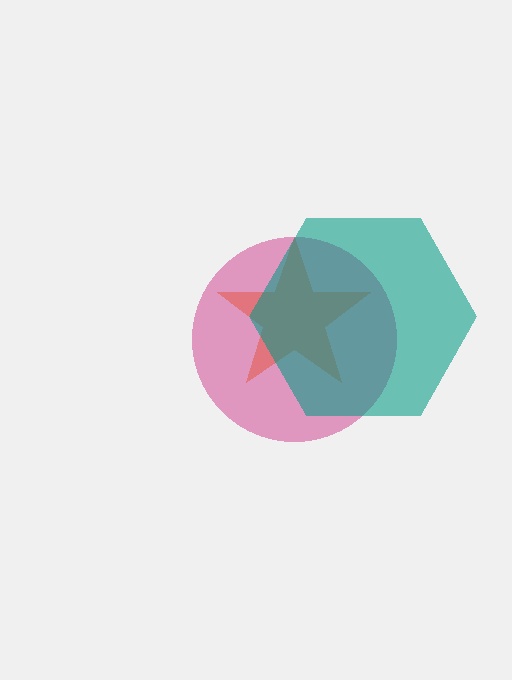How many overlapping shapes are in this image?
There are 3 overlapping shapes in the image.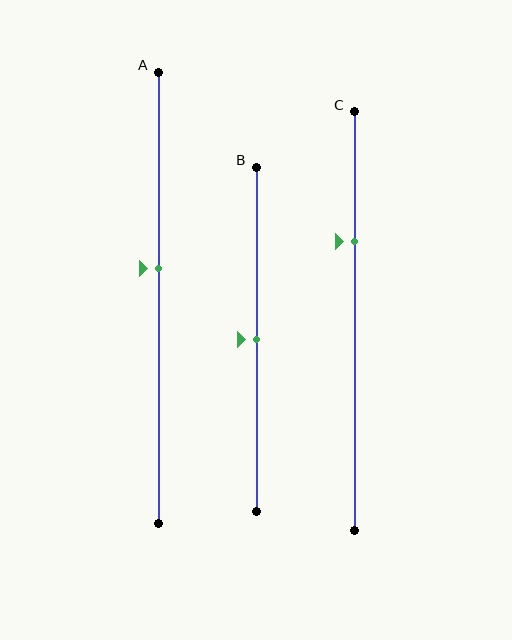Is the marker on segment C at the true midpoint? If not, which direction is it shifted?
No, the marker on segment C is shifted upward by about 19% of the segment length.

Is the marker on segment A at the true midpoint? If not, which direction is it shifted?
No, the marker on segment A is shifted upward by about 6% of the segment length.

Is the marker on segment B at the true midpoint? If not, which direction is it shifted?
Yes, the marker on segment B is at the true midpoint.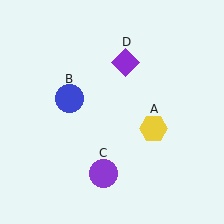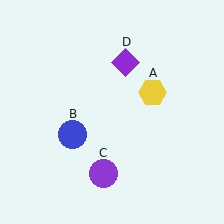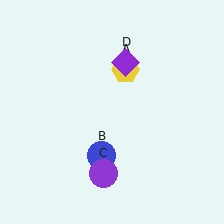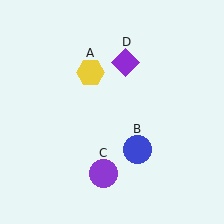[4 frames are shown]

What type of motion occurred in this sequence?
The yellow hexagon (object A), blue circle (object B) rotated counterclockwise around the center of the scene.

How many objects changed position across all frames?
2 objects changed position: yellow hexagon (object A), blue circle (object B).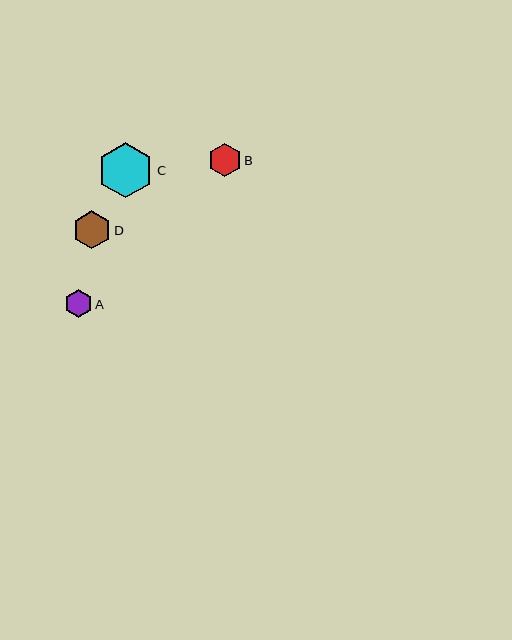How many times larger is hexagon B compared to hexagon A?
Hexagon B is approximately 1.2 times the size of hexagon A.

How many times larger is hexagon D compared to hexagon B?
Hexagon D is approximately 1.1 times the size of hexagon B.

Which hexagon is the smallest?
Hexagon A is the smallest with a size of approximately 28 pixels.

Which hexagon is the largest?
Hexagon C is the largest with a size of approximately 55 pixels.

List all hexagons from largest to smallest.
From largest to smallest: C, D, B, A.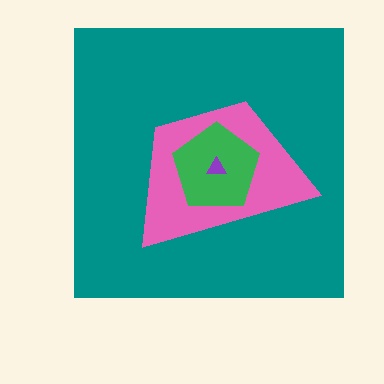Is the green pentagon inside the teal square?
Yes.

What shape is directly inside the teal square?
The pink trapezoid.